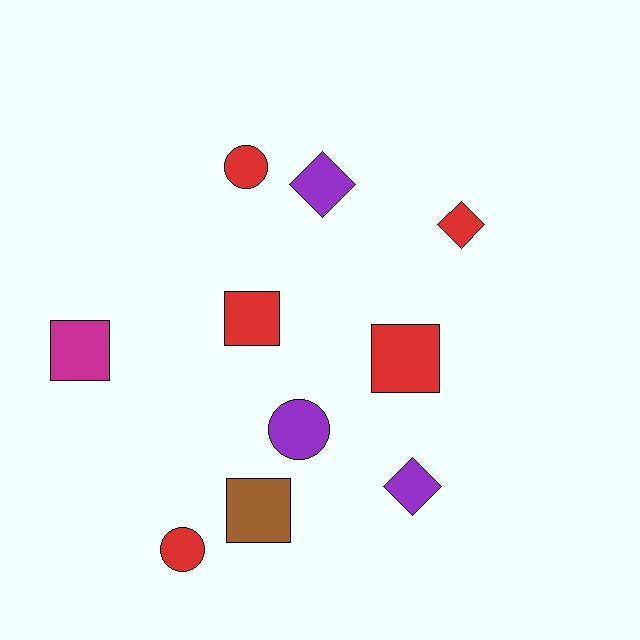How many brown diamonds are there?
There are no brown diamonds.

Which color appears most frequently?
Red, with 5 objects.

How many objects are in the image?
There are 10 objects.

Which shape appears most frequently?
Square, with 4 objects.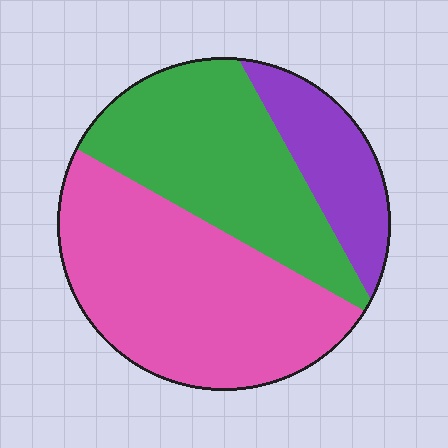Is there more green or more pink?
Pink.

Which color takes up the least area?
Purple, at roughly 15%.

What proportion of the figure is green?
Green takes up about three eighths (3/8) of the figure.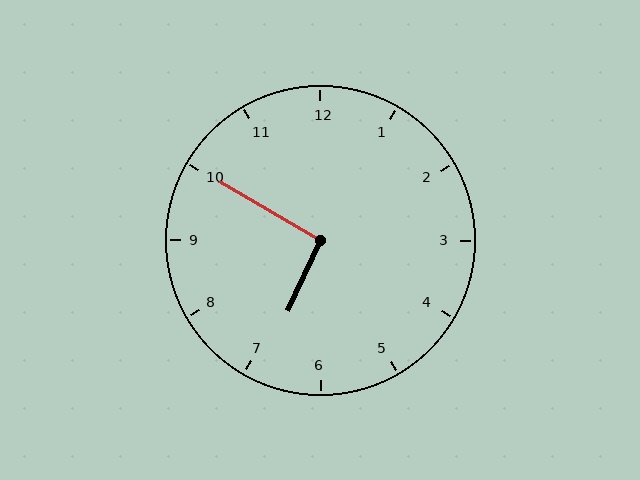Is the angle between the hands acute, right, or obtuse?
It is right.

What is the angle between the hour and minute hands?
Approximately 95 degrees.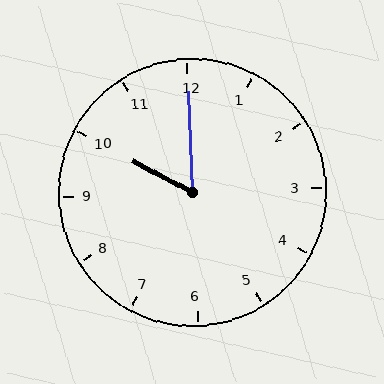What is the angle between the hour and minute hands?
Approximately 60 degrees.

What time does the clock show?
10:00.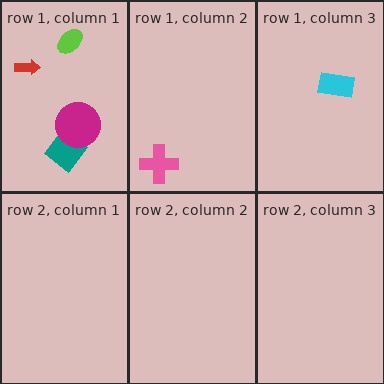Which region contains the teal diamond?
The row 1, column 1 region.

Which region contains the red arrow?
The row 1, column 1 region.